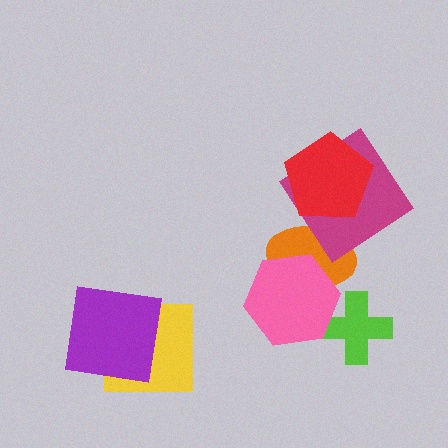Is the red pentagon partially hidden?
No, no other shape covers it.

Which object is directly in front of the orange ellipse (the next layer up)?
The magenta diamond is directly in front of the orange ellipse.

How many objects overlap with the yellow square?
1 object overlaps with the yellow square.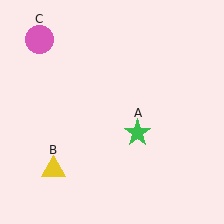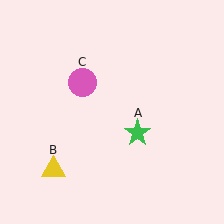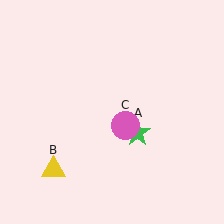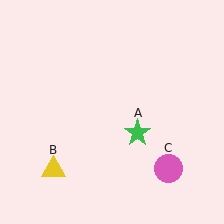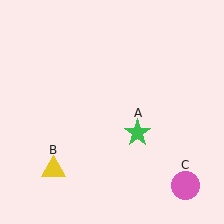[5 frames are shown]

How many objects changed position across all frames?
1 object changed position: pink circle (object C).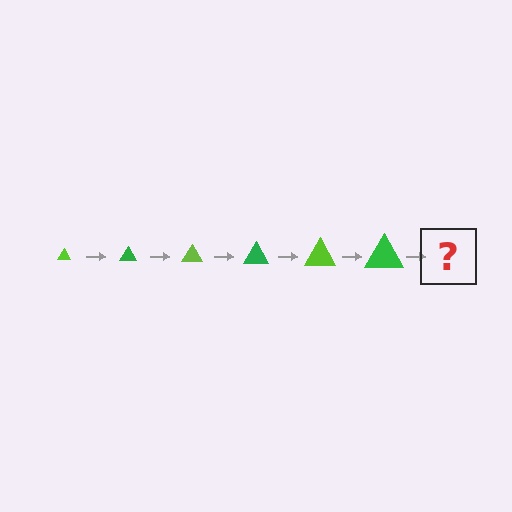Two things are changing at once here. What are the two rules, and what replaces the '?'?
The two rules are that the triangle grows larger each step and the color cycles through lime and green. The '?' should be a lime triangle, larger than the previous one.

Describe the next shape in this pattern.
It should be a lime triangle, larger than the previous one.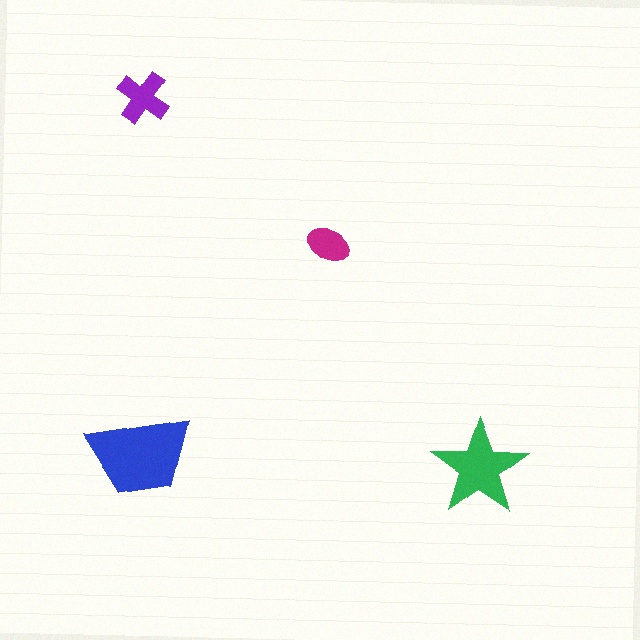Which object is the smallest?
The magenta ellipse.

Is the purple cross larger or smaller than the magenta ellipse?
Larger.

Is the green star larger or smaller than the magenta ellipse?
Larger.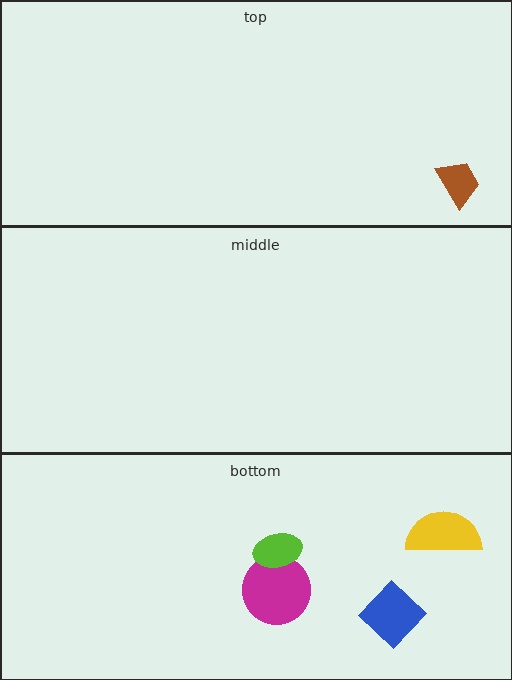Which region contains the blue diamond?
The bottom region.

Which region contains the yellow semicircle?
The bottom region.